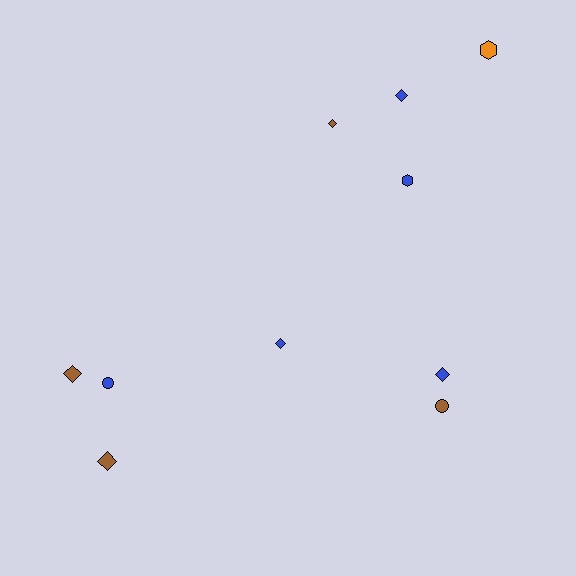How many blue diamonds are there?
There are 3 blue diamonds.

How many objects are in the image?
There are 10 objects.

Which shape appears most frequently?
Diamond, with 6 objects.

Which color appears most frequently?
Blue, with 5 objects.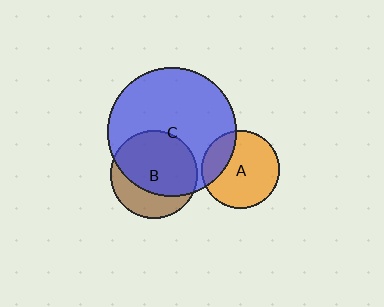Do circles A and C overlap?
Yes.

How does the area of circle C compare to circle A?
Approximately 2.8 times.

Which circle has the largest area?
Circle C (blue).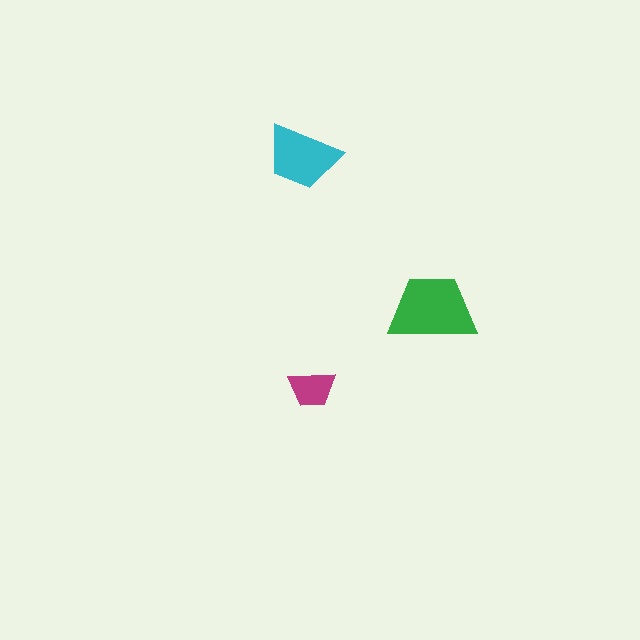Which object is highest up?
The cyan trapezoid is topmost.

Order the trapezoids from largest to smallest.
the green one, the cyan one, the magenta one.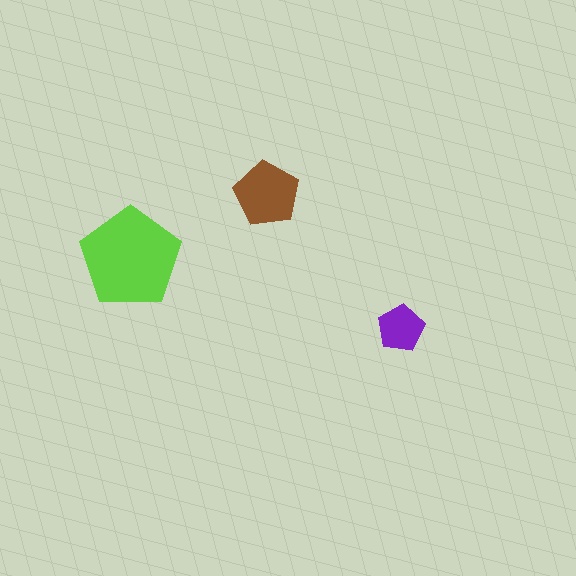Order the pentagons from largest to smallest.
the lime one, the brown one, the purple one.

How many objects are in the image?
There are 3 objects in the image.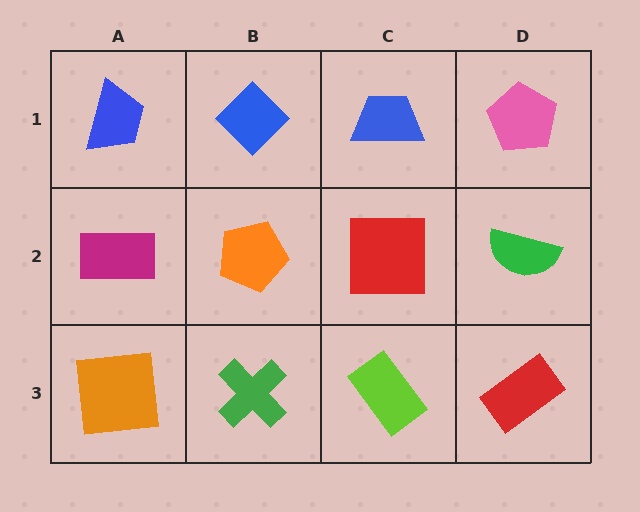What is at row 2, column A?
A magenta rectangle.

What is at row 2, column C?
A red square.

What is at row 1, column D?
A pink pentagon.